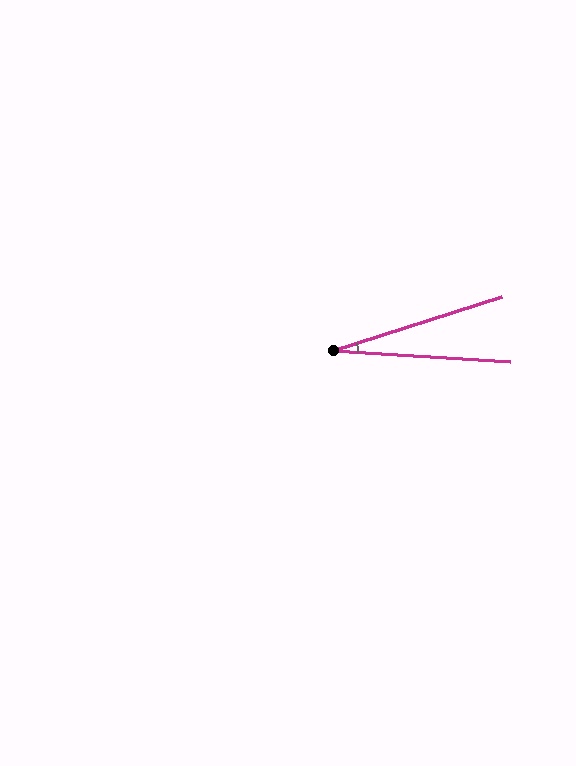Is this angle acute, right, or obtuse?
It is acute.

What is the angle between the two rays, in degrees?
Approximately 21 degrees.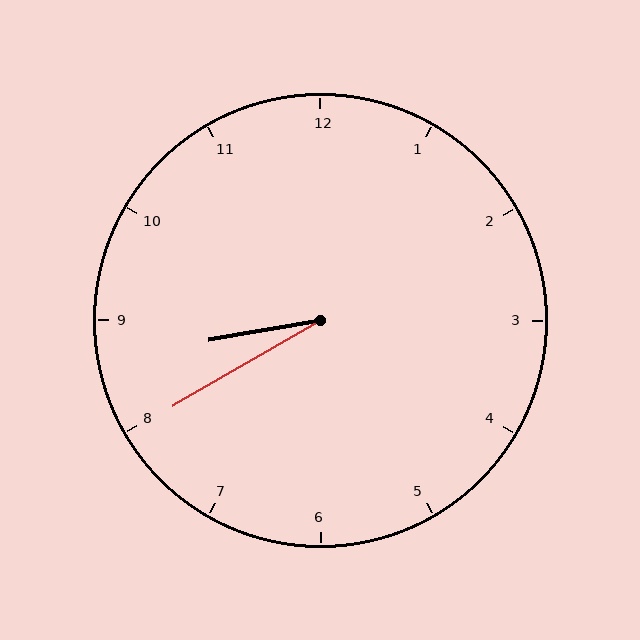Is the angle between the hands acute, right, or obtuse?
It is acute.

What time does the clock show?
8:40.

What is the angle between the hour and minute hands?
Approximately 20 degrees.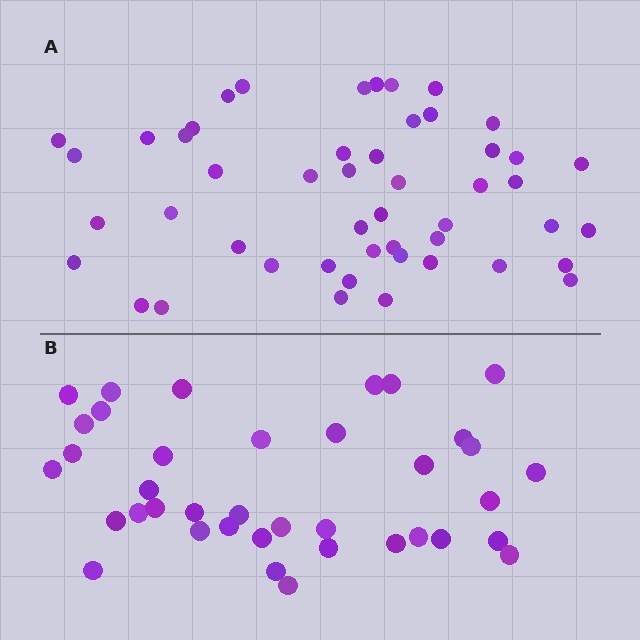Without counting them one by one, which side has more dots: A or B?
Region A (the top region) has more dots.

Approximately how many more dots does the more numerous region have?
Region A has roughly 12 or so more dots than region B.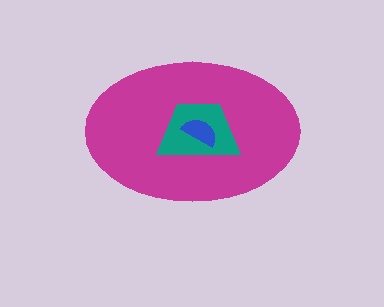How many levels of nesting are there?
3.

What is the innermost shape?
The blue semicircle.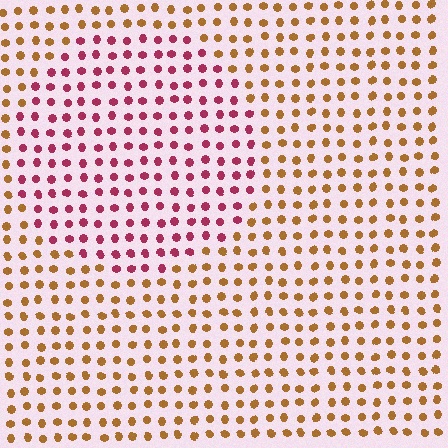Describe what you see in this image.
The image is filled with small brown elements in a uniform arrangement. A circle-shaped region is visible where the elements are tinted to a slightly different hue, forming a subtle color boundary.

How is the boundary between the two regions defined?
The boundary is defined purely by a slight shift in hue (about 55 degrees). Spacing, size, and orientation are identical on both sides.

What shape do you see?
I see a circle.